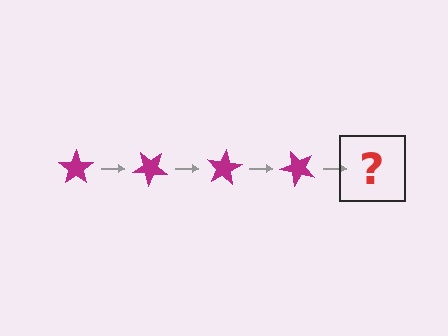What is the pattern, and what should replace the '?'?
The pattern is that the star rotates 40 degrees each step. The '?' should be a magenta star rotated 160 degrees.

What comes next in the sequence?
The next element should be a magenta star rotated 160 degrees.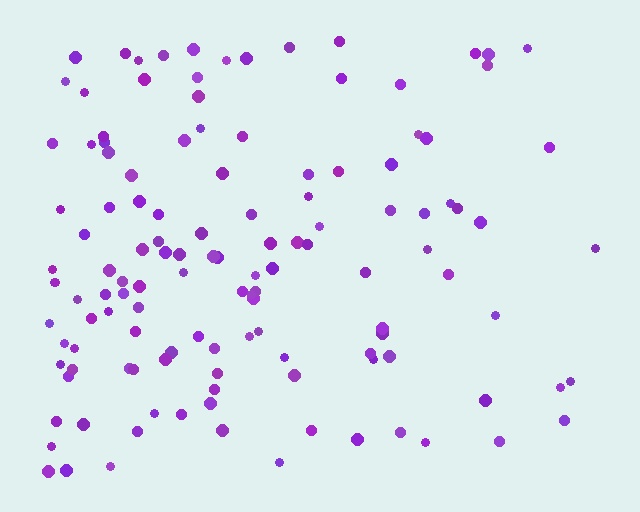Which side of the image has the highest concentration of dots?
The left.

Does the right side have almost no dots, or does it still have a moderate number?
Still a moderate number, just noticeably fewer than the left.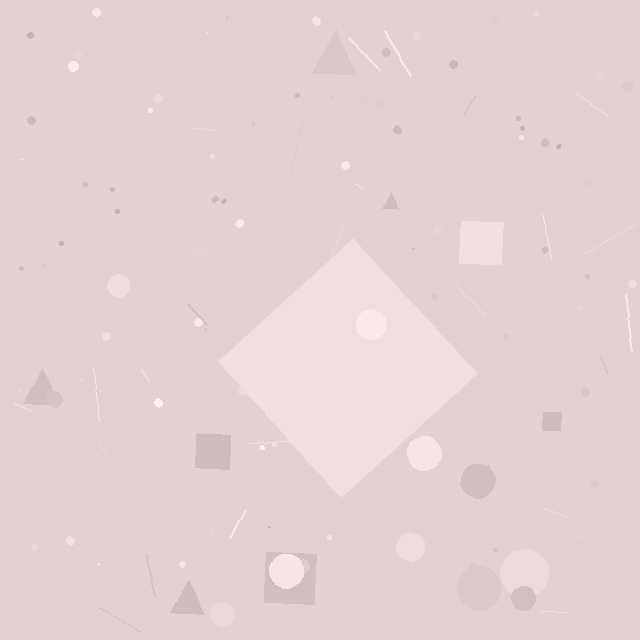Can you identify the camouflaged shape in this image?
The camouflaged shape is a diamond.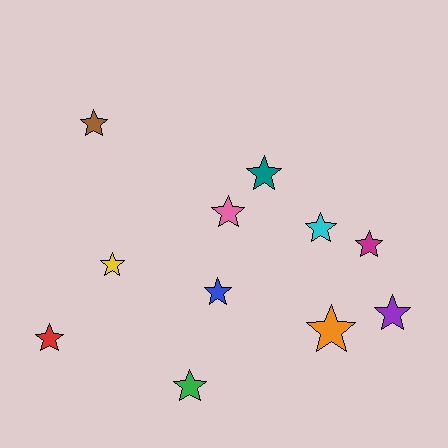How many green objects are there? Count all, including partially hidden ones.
There is 1 green object.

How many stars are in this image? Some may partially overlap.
There are 11 stars.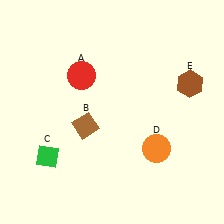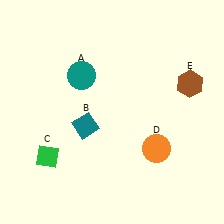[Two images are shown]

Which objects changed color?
A changed from red to teal. B changed from brown to teal.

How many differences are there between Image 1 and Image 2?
There are 2 differences between the two images.